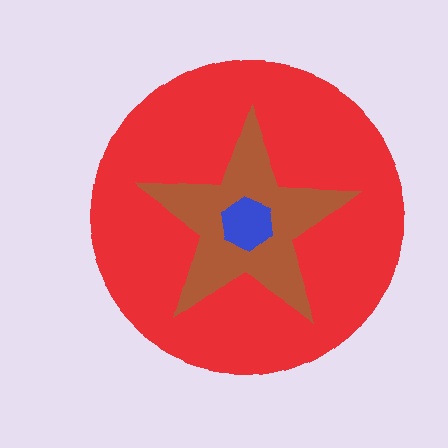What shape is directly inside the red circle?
The brown star.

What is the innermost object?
The blue hexagon.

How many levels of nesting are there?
3.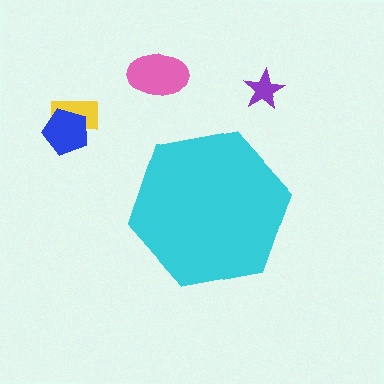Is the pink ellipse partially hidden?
No, the pink ellipse is fully visible.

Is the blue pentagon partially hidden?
No, the blue pentagon is fully visible.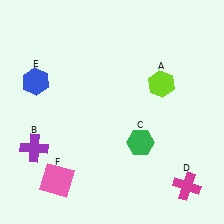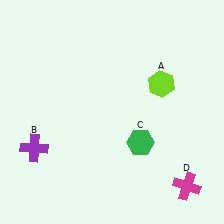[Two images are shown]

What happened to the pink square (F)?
The pink square (F) was removed in Image 2. It was in the bottom-left area of Image 1.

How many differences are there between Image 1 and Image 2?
There are 2 differences between the two images.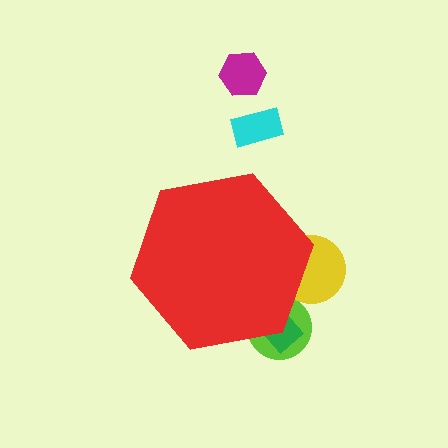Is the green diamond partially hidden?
Yes, the green diamond is partially hidden behind the red hexagon.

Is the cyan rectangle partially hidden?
No, the cyan rectangle is fully visible.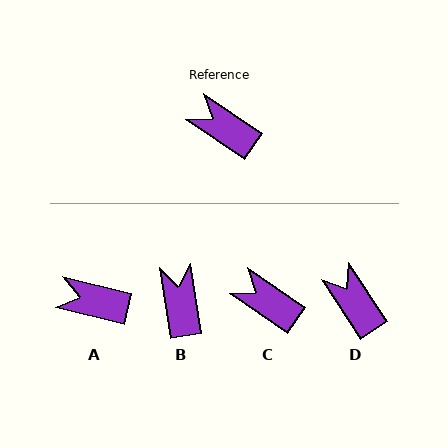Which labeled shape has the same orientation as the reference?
C.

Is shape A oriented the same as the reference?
No, it is off by about 20 degrees.